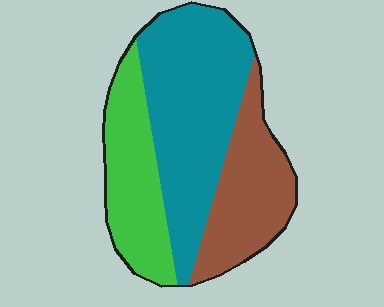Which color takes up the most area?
Teal, at roughly 45%.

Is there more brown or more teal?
Teal.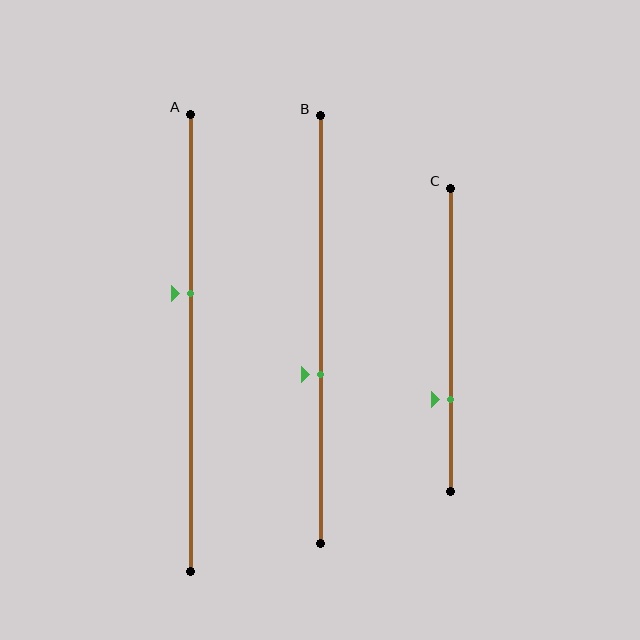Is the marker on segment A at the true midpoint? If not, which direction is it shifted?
No, the marker on segment A is shifted upward by about 11% of the segment length.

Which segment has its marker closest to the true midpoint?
Segment B has its marker closest to the true midpoint.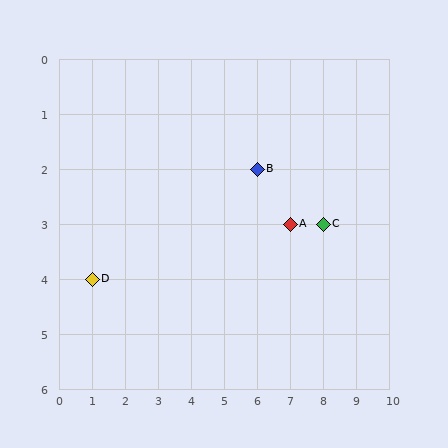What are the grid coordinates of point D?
Point D is at grid coordinates (1, 4).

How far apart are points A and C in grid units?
Points A and C are 1 column apart.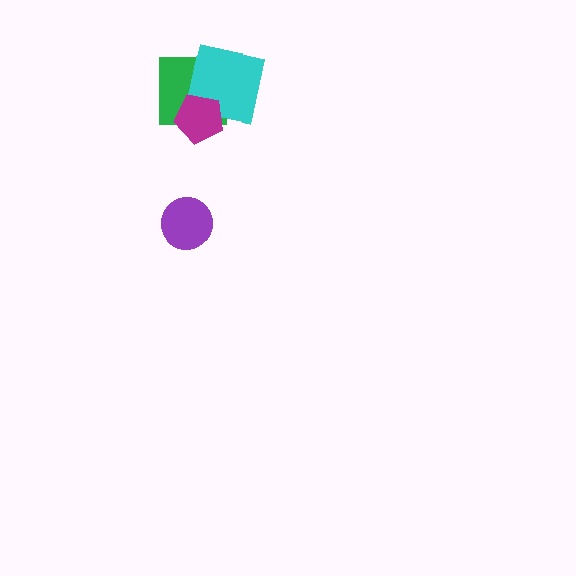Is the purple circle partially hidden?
No, no other shape covers it.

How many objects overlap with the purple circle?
0 objects overlap with the purple circle.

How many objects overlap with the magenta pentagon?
2 objects overlap with the magenta pentagon.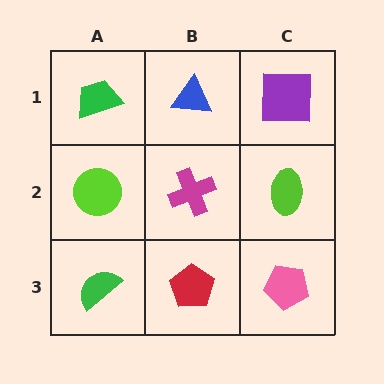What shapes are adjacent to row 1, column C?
A lime ellipse (row 2, column C), a blue triangle (row 1, column B).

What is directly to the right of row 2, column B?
A lime ellipse.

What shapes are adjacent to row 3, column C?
A lime ellipse (row 2, column C), a red pentagon (row 3, column B).